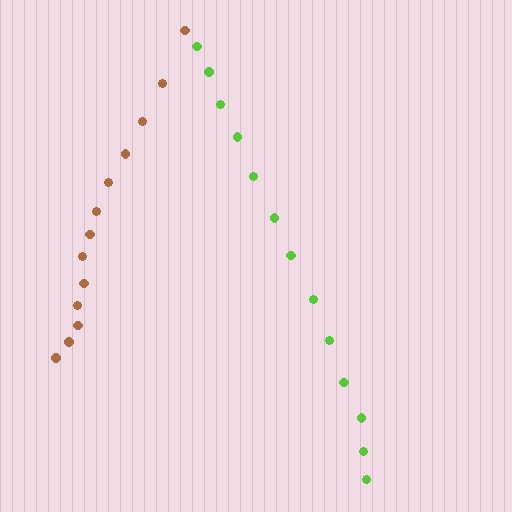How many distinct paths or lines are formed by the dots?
There are 2 distinct paths.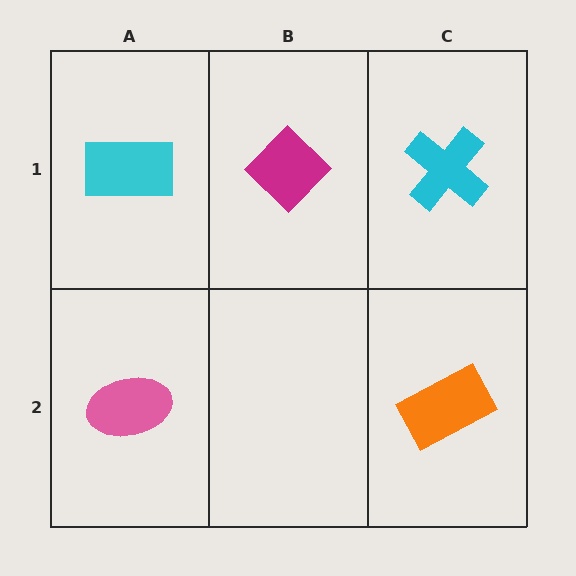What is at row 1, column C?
A cyan cross.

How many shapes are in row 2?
2 shapes.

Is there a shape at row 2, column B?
No, that cell is empty.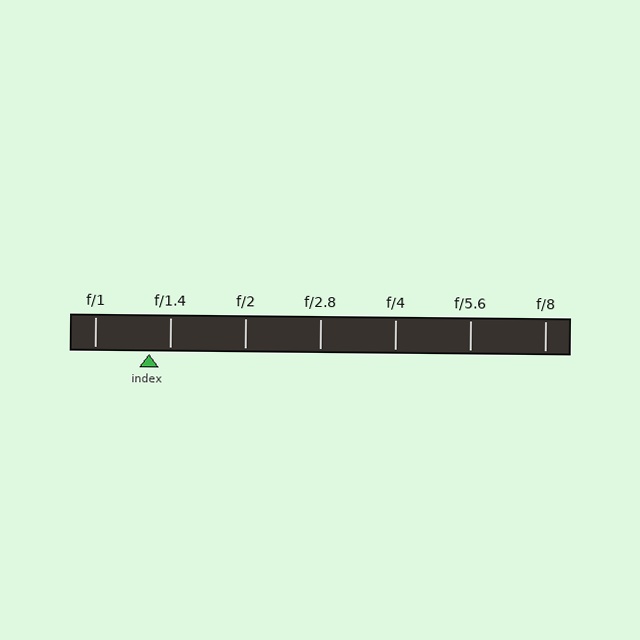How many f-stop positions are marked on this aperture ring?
There are 7 f-stop positions marked.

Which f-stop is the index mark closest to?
The index mark is closest to f/1.4.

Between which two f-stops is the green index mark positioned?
The index mark is between f/1 and f/1.4.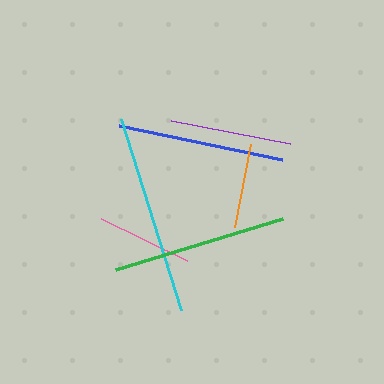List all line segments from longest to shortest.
From longest to shortest: cyan, green, blue, purple, pink, orange.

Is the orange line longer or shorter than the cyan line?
The cyan line is longer than the orange line.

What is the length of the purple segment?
The purple segment is approximately 121 pixels long.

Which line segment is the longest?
The cyan line is the longest at approximately 200 pixels.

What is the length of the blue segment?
The blue segment is approximately 167 pixels long.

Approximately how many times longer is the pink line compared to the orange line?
The pink line is approximately 1.1 times the length of the orange line.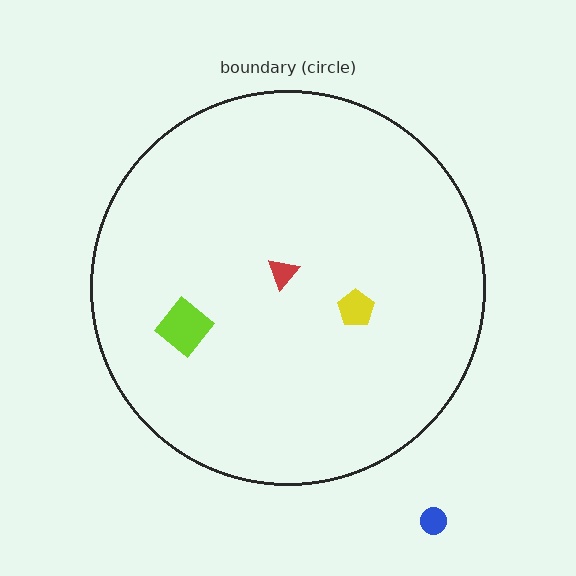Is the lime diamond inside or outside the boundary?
Inside.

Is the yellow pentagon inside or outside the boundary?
Inside.